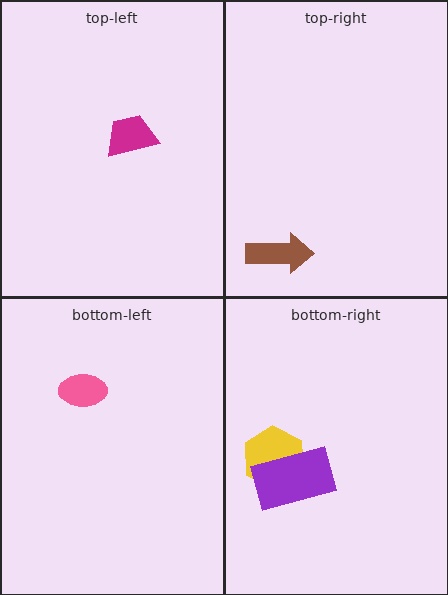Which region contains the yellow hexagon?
The bottom-right region.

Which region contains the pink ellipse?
The bottom-left region.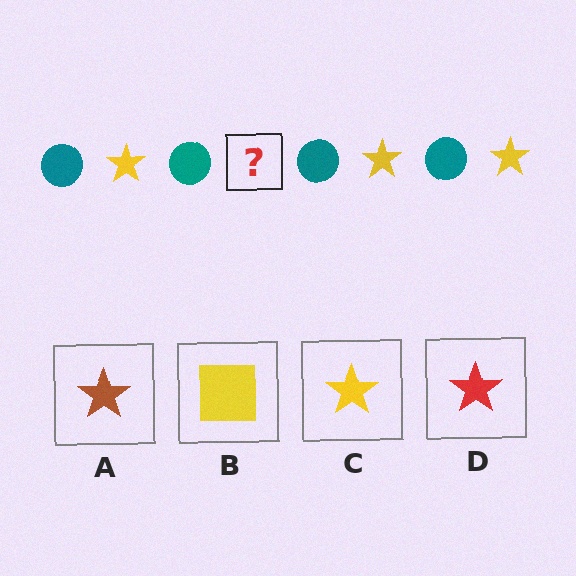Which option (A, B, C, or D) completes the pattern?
C.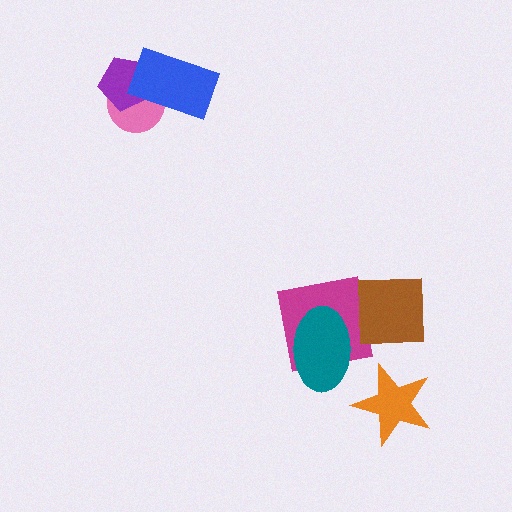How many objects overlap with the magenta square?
2 objects overlap with the magenta square.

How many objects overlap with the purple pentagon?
2 objects overlap with the purple pentagon.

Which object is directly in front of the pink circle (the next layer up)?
The purple pentagon is directly in front of the pink circle.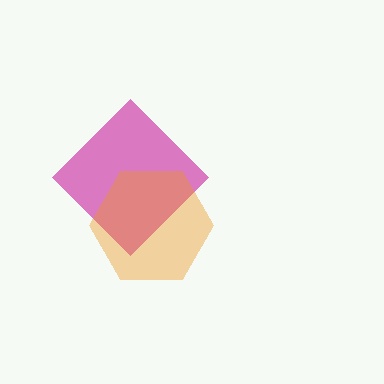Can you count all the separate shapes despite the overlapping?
Yes, there are 2 separate shapes.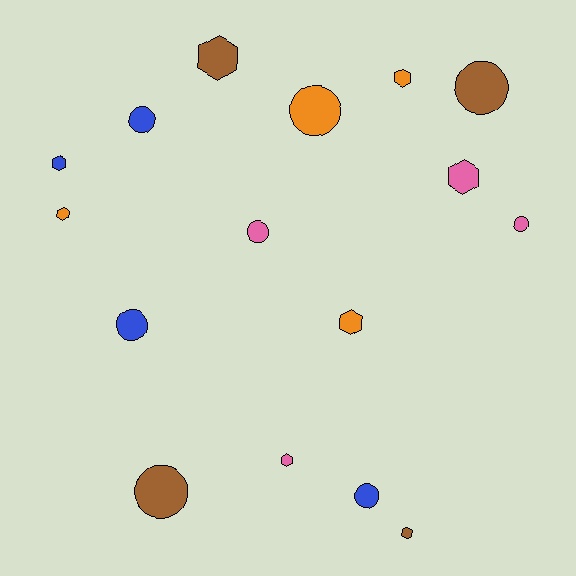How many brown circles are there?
There are 2 brown circles.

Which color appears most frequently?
Pink, with 4 objects.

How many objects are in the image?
There are 16 objects.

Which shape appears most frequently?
Hexagon, with 8 objects.